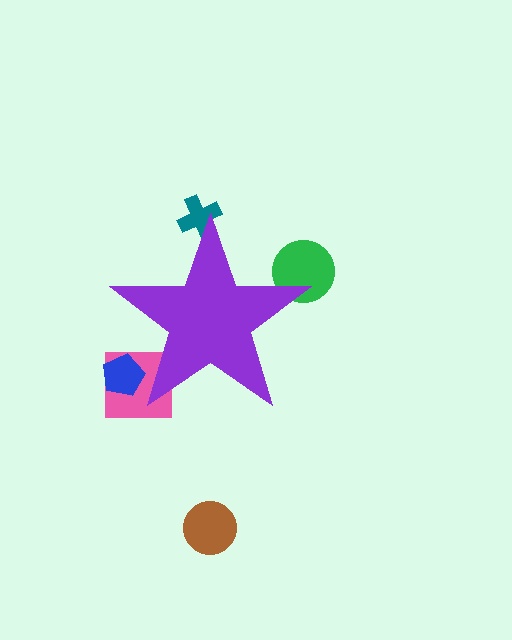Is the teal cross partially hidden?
Yes, the teal cross is partially hidden behind the purple star.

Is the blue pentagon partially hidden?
Yes, the blue pentagon is partially hidden behind the purple star.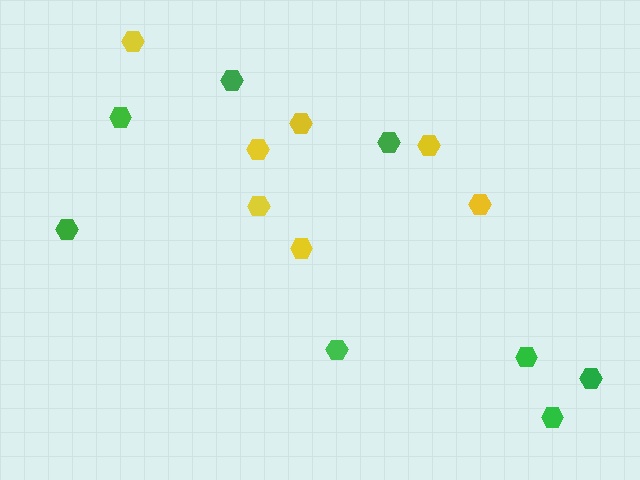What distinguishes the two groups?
There are 2 groups: one group of green hexagons (8) and one group of yellow hexagons (7).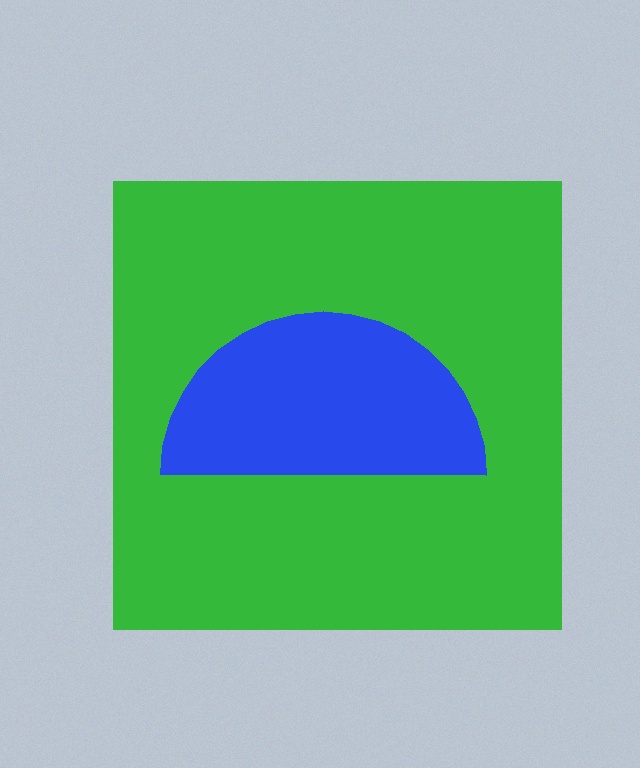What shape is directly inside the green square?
The blue semicircle.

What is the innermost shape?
The blue semicircle.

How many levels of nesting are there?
2.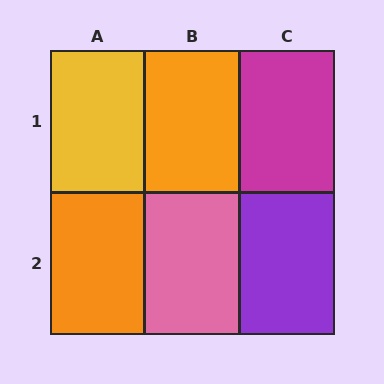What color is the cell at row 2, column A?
Orange.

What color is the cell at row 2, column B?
Pink.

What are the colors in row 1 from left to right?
Yellow, orange, magenta.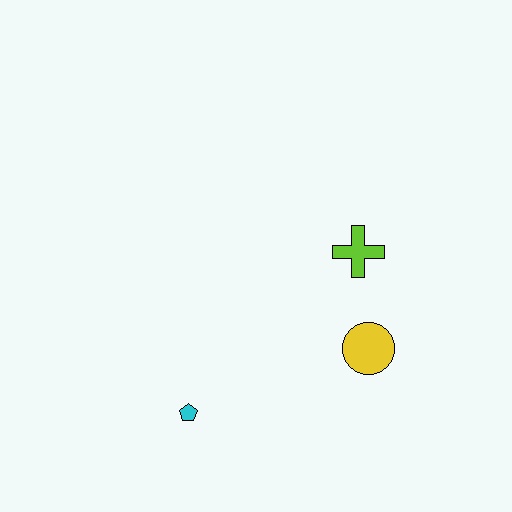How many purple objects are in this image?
There are no purple objects.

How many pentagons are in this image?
There is 1 pentagon.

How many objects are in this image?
There are 3 objects.